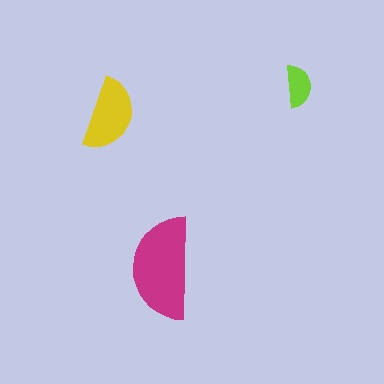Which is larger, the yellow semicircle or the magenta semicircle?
The magenta one.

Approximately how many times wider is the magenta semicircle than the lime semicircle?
About 2.5 times wider.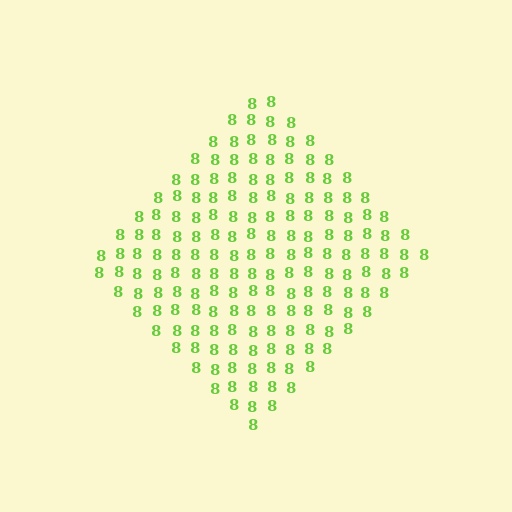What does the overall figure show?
The overall figure shows a diamond.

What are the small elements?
The small elements are digit 8's.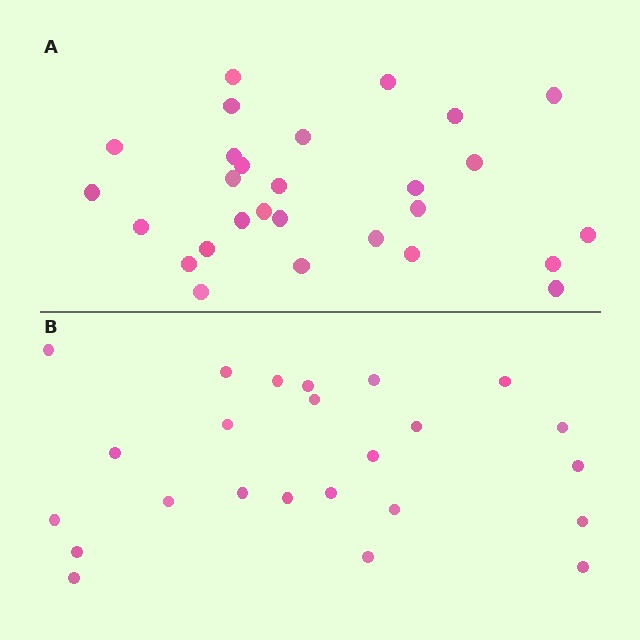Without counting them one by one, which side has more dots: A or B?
Region A (the top region) has more dots.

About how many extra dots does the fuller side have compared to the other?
Region A has about 4 more dots than region B.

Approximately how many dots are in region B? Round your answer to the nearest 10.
About 20 dots. (The exact count is 24, which rounds to 20.)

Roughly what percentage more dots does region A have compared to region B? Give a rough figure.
About 15% more.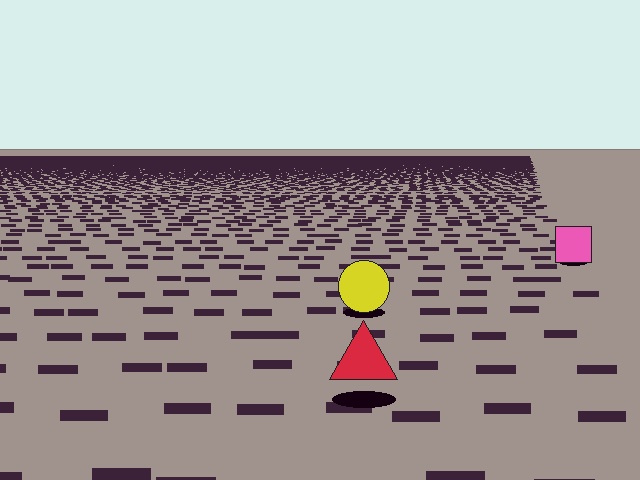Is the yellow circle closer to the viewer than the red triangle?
No. The red triangle is closer — you can tell from the texture gradient: the ground texture is coarser near it.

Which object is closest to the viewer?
The red triangle is closest. The texture marks near it are larger and more spread out.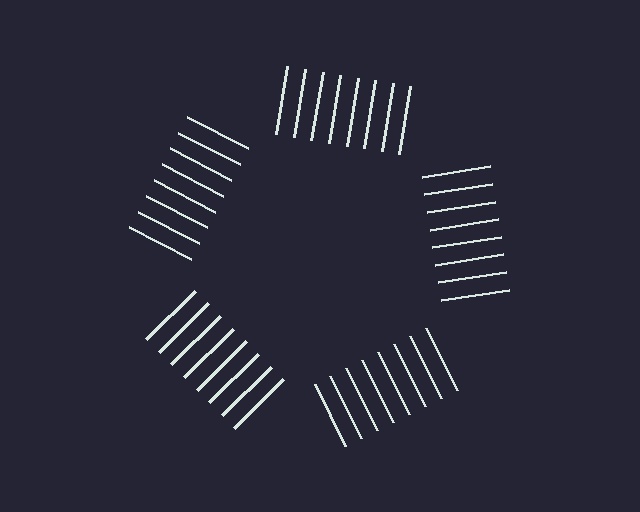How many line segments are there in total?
40 — 8 along each of the 5 edges.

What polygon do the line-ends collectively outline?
An illusory pentagon — the line segments terminate on its edges but no continuous stroke is drawn.